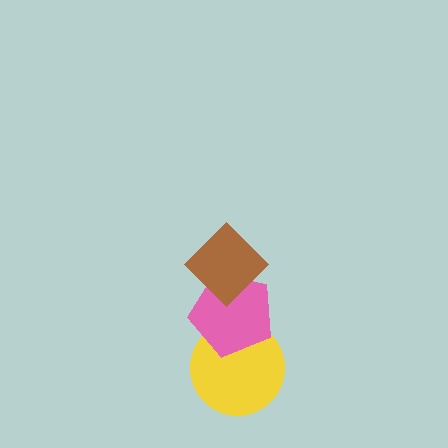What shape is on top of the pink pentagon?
The brown diamond is on top of the pink pentagon.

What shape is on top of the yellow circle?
The pink pentagon is on top of the yellow circle.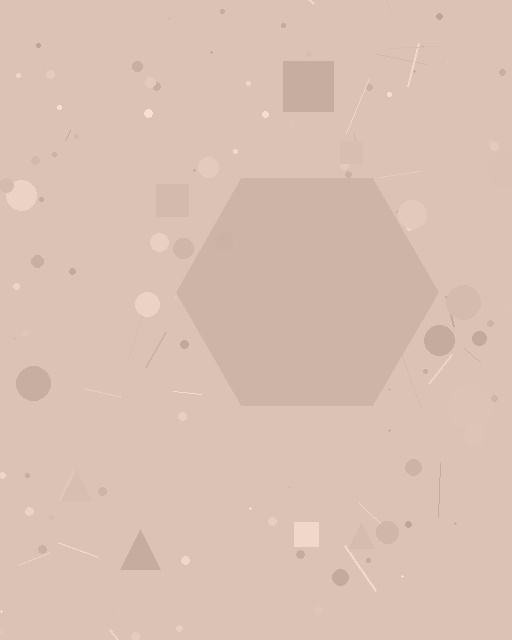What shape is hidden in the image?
A hexagon is hidden in the image.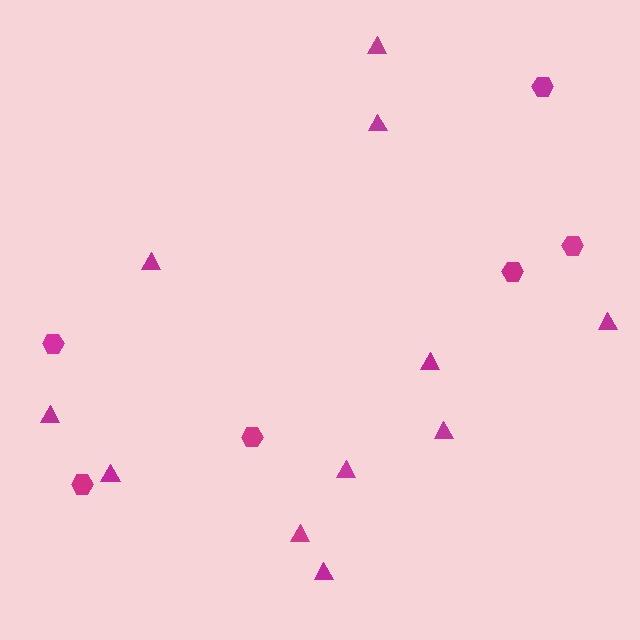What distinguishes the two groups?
There are 2 groups: one group of triangles (11) and one group of hexagons (6).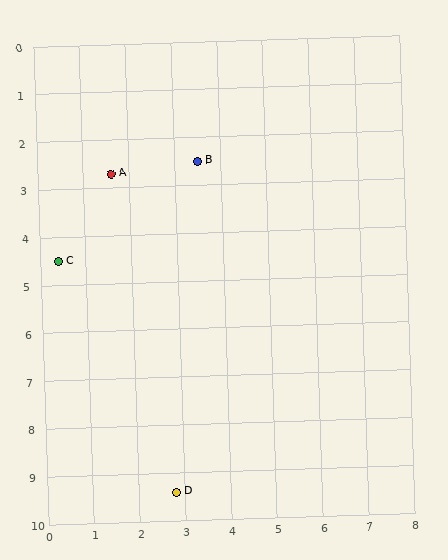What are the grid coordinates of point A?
Point A is at approximately (1.6, 2.7).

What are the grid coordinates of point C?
Point C is at approximately (0.4, 4.5).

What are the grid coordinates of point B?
Point B is at approximately (3.5, 2.5).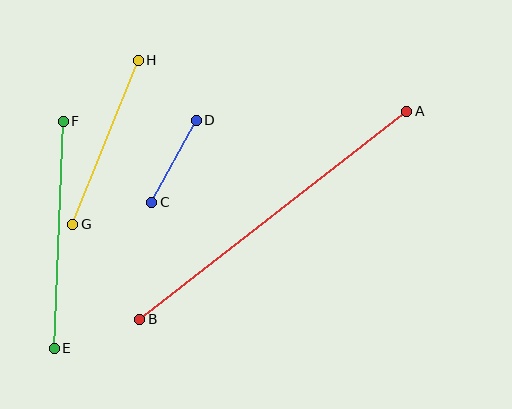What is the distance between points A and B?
The distance is approximately 338 pixels.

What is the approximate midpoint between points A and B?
The midpoint is at approximately (273, 215) pixels.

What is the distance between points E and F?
The distance is approximately 227 pixels.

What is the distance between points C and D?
The distance is approximately 93 pixels.